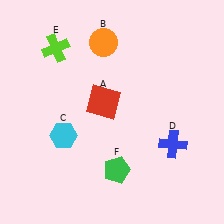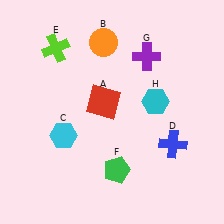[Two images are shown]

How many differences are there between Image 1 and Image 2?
There are 2 differences between the two images.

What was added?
A purple cross (G), a cyan hexagon (H) were added in Image 2.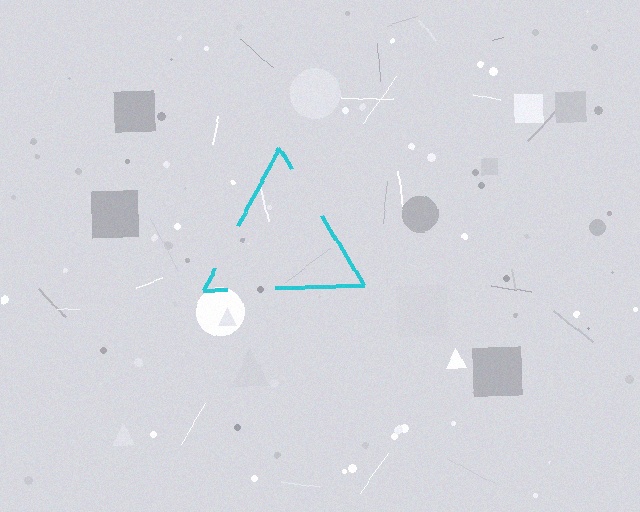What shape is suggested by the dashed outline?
The dashed outline suggests a triangle.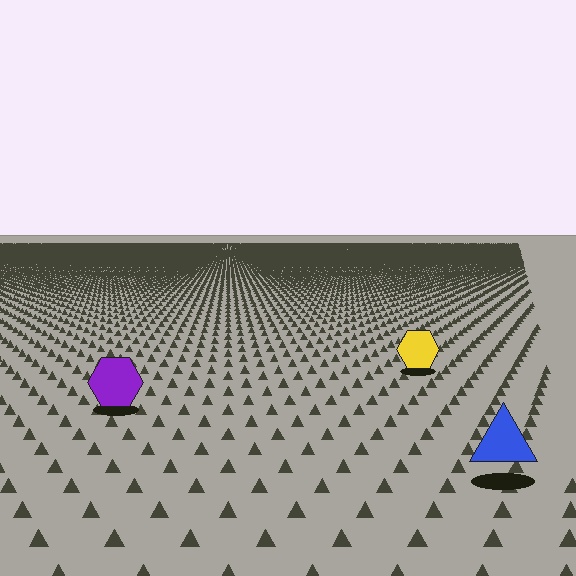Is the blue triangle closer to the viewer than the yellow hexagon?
Yes. The blue triangle is closer — you can tell from the texture gradient: the ground texture is coarser near it.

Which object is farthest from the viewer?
The yellow hexagon is farthest from the viewer. It appears smaller and the ground texture around it is denser.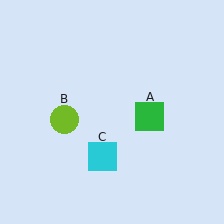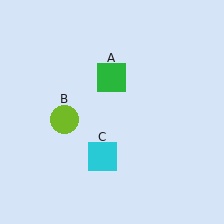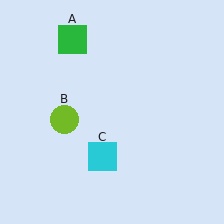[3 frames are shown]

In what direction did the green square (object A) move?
The green square (object A) moved up and to the left.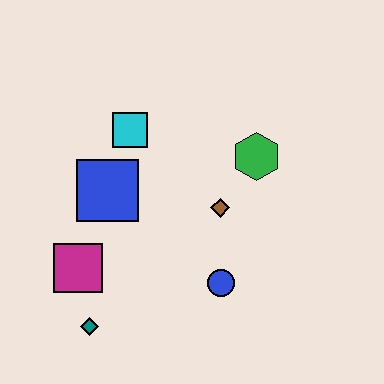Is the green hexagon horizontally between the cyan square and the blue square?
No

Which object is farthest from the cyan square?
The teal diamond is farthest from the cyan square.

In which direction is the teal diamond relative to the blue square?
The teal diamond is below the blue square.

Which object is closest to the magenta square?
The teal diamond is closest to the magenta square.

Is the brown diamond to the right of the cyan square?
Yes